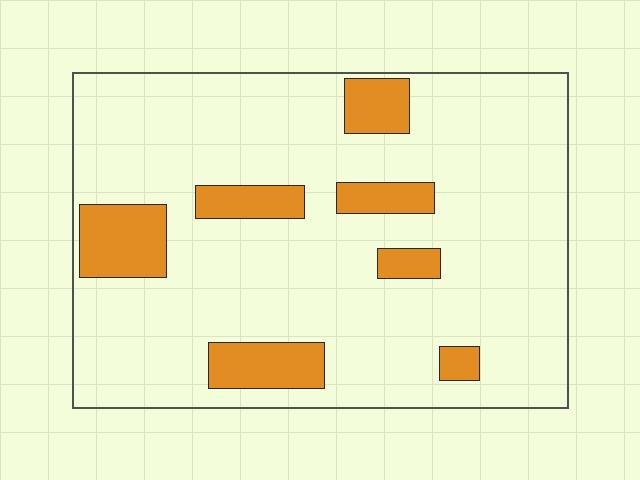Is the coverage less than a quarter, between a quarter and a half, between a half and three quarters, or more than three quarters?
Less than a quarter.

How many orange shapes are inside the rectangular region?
7.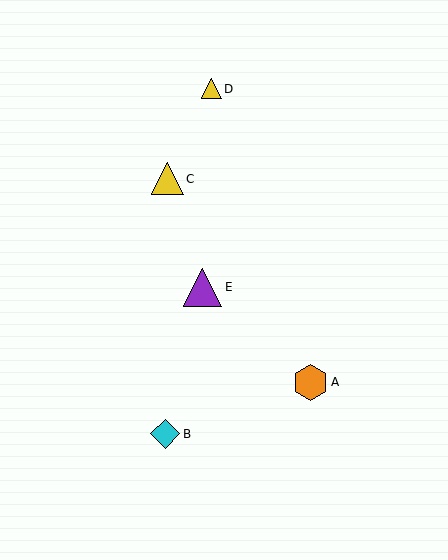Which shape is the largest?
The purple triangle (labeled E) is the largest.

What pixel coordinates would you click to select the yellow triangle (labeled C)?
Click at (167, 179) to select the yellow triangle C.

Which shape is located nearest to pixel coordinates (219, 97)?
The yellow triangle (labeled D) at (211, 89) is nearest to that location.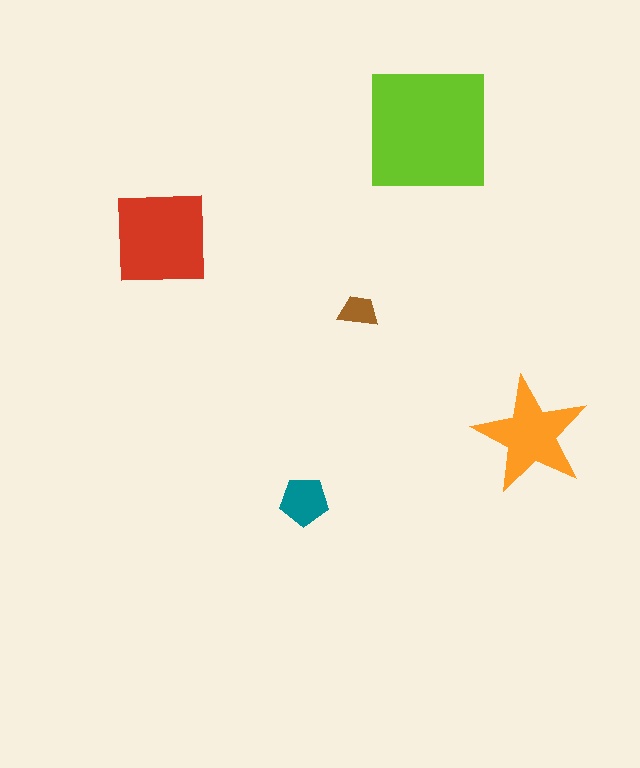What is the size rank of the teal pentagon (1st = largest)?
4th.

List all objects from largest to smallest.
The lime square, the red square, the orange star, the teal pentagon, the brown trapezoid.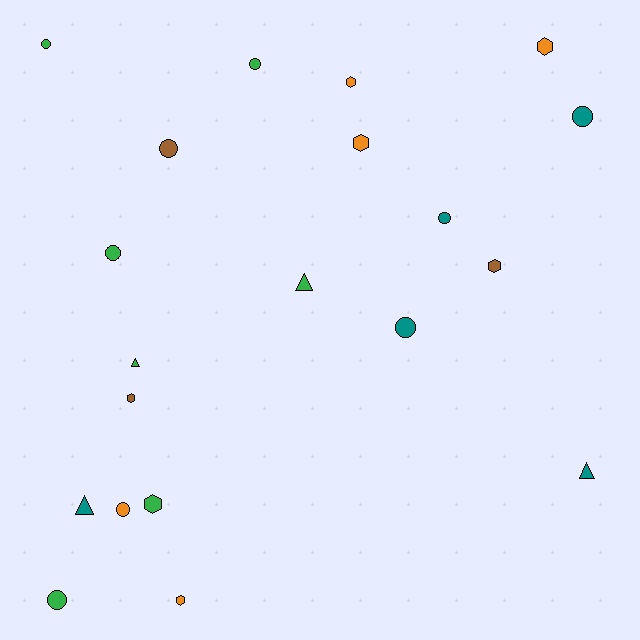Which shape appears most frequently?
Circle, with 9 objects.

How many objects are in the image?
There are 20 objects.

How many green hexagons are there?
There is 1 green hexagon.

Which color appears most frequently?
Green, with 7 objects.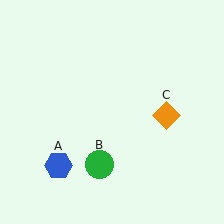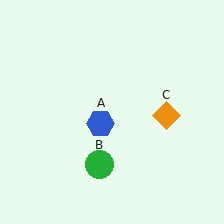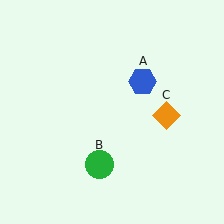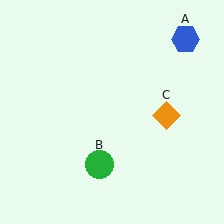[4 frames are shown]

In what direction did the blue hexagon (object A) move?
The blue hexagon (object A) moved up and to the right.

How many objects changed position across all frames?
1 object changed position: blue hexagon (object A).